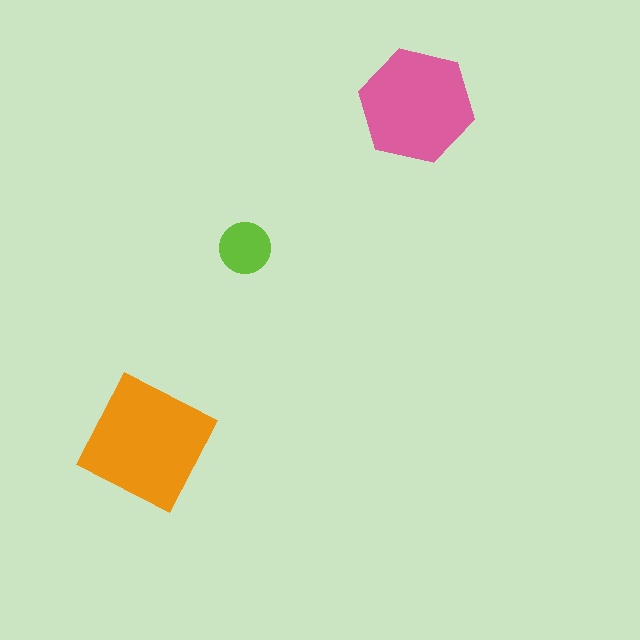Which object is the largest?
The orange square.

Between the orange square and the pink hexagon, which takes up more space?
The orange square.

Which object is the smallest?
The lime circle.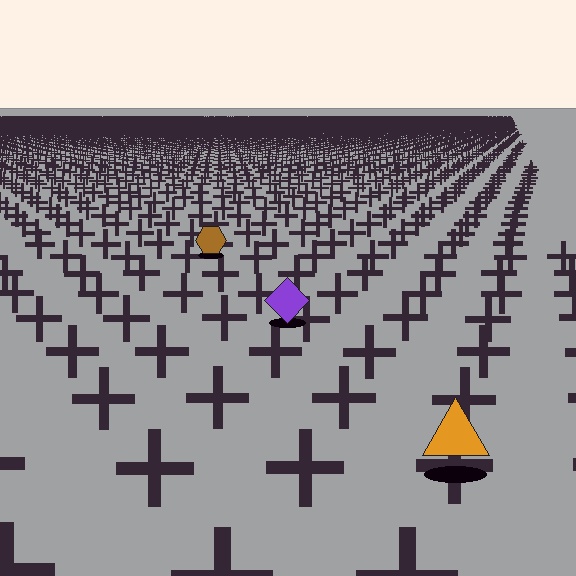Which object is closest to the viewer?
The orange triangle is closest. The texture marks near it are larger and more spread out.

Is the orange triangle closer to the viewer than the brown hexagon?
Yes. The orange triangle is closer — you can tell from the texture gradient: the ground texture is coarser near it.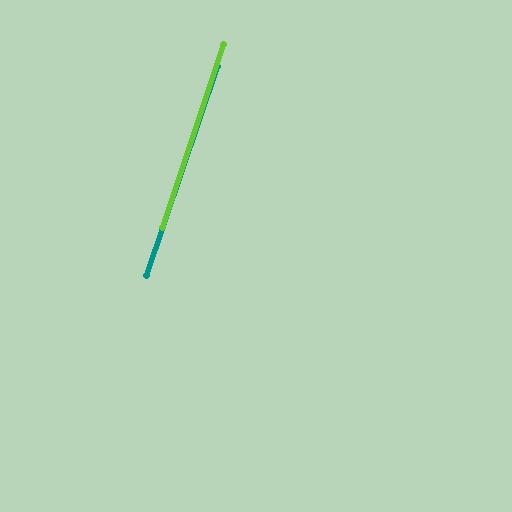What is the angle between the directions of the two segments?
Approximately 0 degrees.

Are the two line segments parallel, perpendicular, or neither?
Parallel — their directions differ by only 0.5°.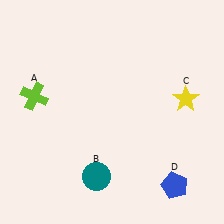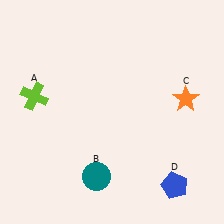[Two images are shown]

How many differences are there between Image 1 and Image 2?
There is 1 difference between the two images.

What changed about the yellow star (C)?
In Image 1, C is yellow. In Image 2, it changed to orange.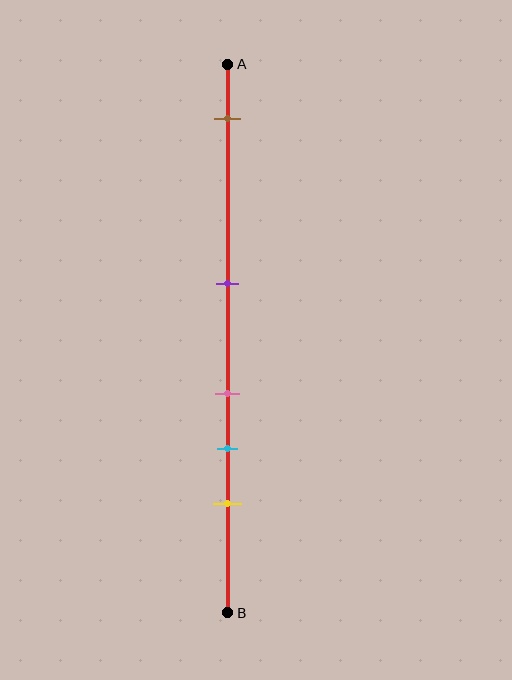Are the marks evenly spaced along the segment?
No, the marks are not evenly spaced.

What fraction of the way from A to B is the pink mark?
The pink mark is approximately 60% (0.6) of the way from A to B.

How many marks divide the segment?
There are 5 marks dividing the segment.